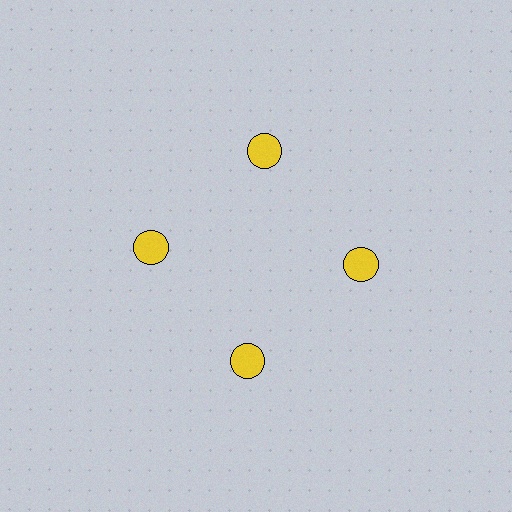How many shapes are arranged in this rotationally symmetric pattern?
There are 4 shapes, arranged in 4 groups of 1.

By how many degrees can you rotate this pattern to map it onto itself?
The pattern maps onto itself every 90 degrees of rotation.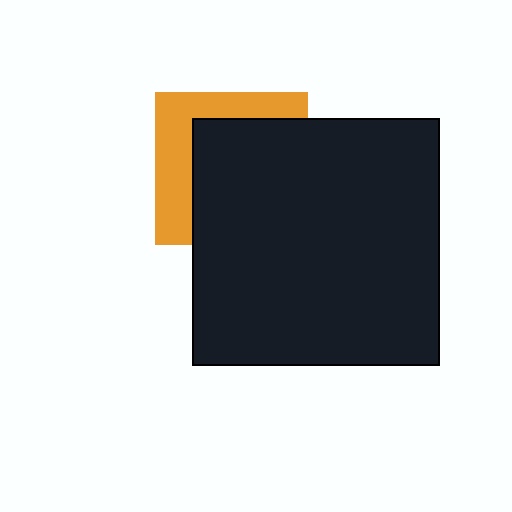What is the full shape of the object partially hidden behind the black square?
The partially hidden object is an orange square.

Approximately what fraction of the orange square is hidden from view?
Roughly 63% of the orange square is hidden behind the black square.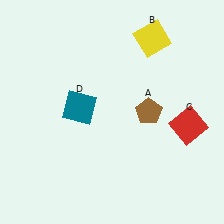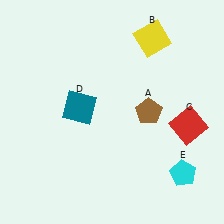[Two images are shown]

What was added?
A cyan pentagon (E) was added in Image 2.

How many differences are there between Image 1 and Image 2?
There is 1 difference between the two images.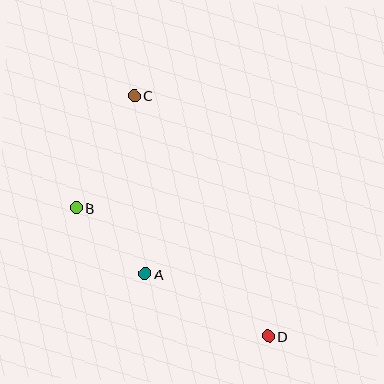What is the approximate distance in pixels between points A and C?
The distance between A and C is approximately 178 pixels.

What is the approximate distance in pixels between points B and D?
The distance between B and D is approximately 231 pixels.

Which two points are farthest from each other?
Points C and D are farthest from each other.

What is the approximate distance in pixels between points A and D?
The distance between A and D is approximately 138 pixels.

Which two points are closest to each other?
Points A and B are closest to each other.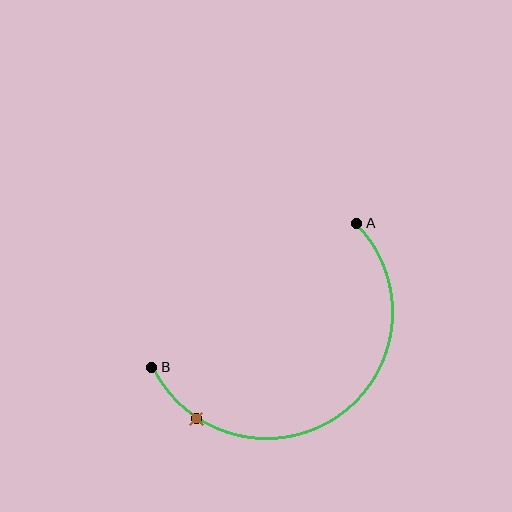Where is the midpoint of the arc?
The arc midpoint is the point on the curve farthest from the straight line joining A and B. It sits below and to the right of that line.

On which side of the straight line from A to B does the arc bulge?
The arc bulges below and to the right of the straight line connecting A and B.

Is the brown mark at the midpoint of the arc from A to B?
No. The brown mark lies on the arc but is closer to endpoint B. The arc midpoint would be at the point on the curve equidistant along the arc from both A and B.